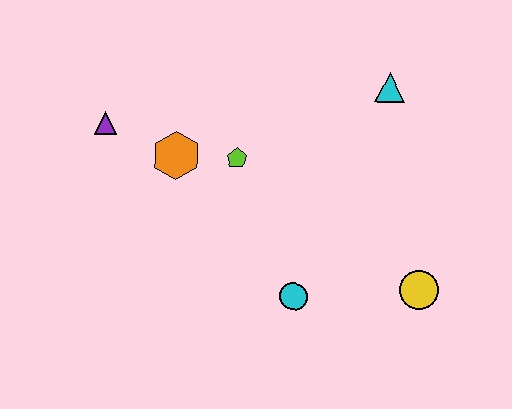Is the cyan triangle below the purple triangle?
No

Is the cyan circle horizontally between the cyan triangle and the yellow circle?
No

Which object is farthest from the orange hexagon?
The yellow circle is farthest from the orange hexagon.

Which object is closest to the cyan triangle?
The lime pentagon is closest to the cyan triangle.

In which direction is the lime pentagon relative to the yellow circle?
The lime pentagon is to the left of the yellow circle.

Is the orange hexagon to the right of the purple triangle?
Yes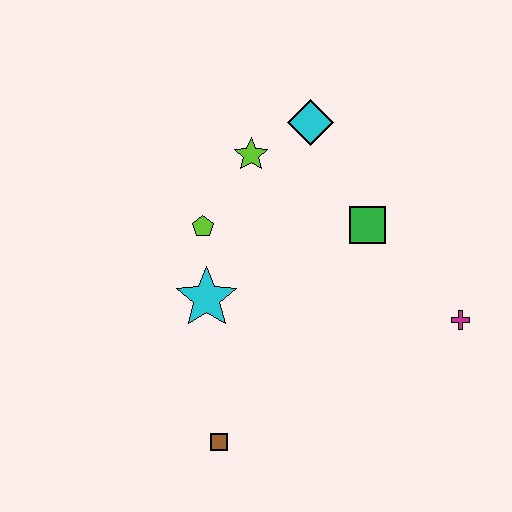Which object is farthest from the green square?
The brown square is farthest from the green square.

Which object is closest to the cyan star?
The lime pentagon is closest to the cyan star.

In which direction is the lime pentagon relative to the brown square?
The lime pentagon is above the brown square.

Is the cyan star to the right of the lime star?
No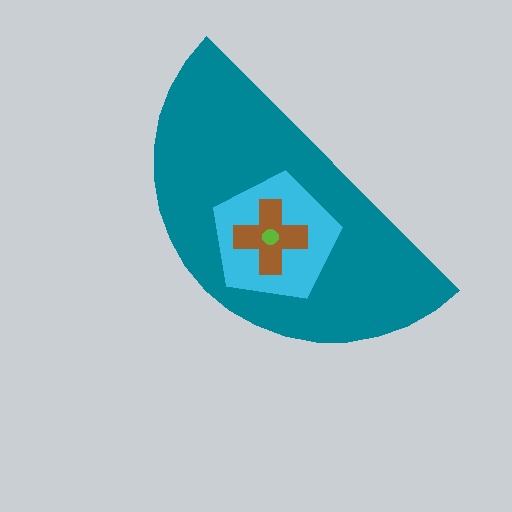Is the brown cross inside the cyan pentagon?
Yes.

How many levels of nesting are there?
4.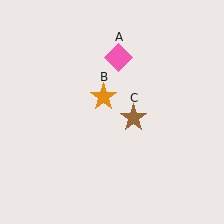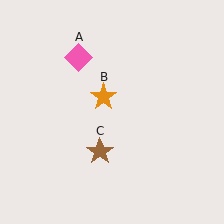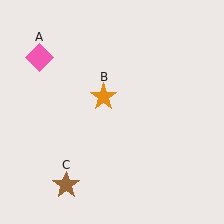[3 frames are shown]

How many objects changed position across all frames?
2 objects changed position: pink diamond (object A), brown star (object C).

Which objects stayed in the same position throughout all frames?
Orange star (object B) remained stationary.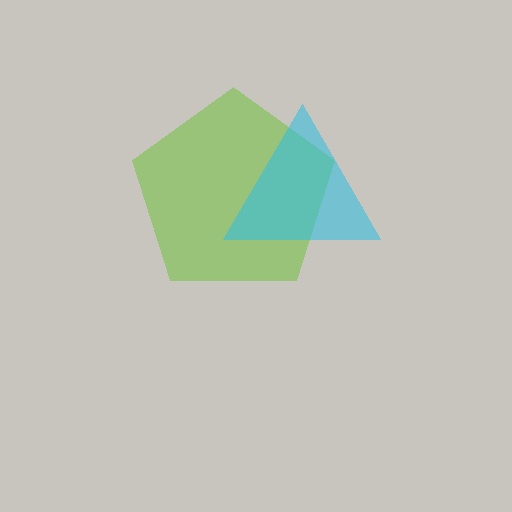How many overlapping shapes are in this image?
There are 2 overlapping shapes in the image.